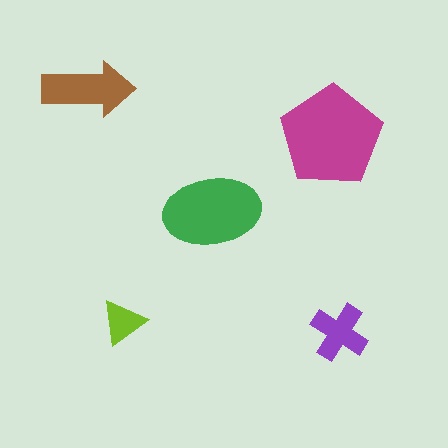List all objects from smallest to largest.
The lime triangle, the purple cross, the brown arrow, the green ellipse, the magenta pentagon.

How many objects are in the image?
There are 5 objects in the image.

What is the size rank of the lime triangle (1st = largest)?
5th.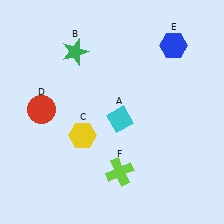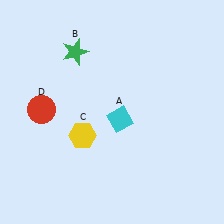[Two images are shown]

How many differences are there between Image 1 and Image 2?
There are 2 differences between the two images.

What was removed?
The lime cross (F), the blue hexagon (E) were removed in Image 2.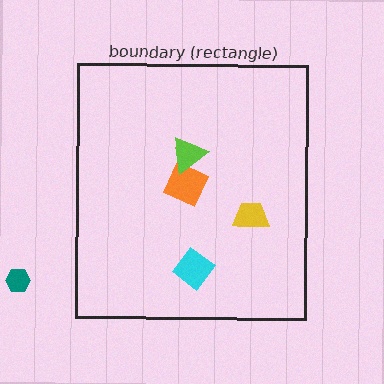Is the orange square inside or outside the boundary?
Inside.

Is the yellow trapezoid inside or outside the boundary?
Inside.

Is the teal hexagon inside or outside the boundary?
Outside.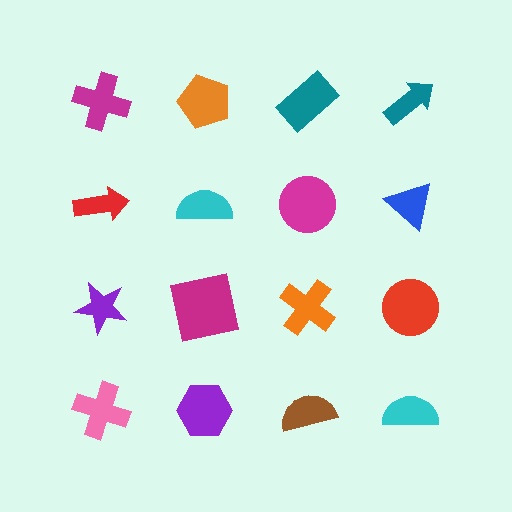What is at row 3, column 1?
A purple star.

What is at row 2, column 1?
A red arrow.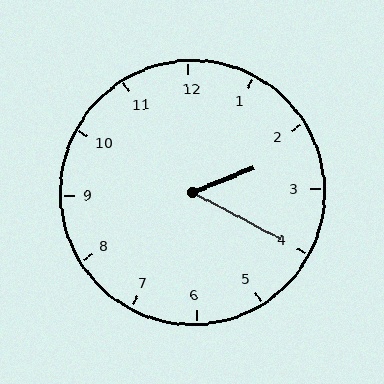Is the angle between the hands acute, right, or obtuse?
It is acute.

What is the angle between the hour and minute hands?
Approximately 50 degrees.